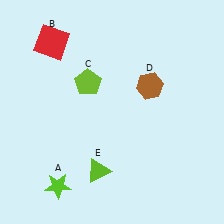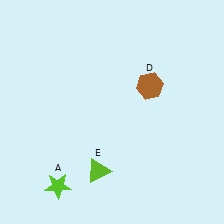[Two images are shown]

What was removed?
The red square (B), the lime pentagon (C) were removed in Image 2.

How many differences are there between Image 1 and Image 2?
There are 2 differences between the two images.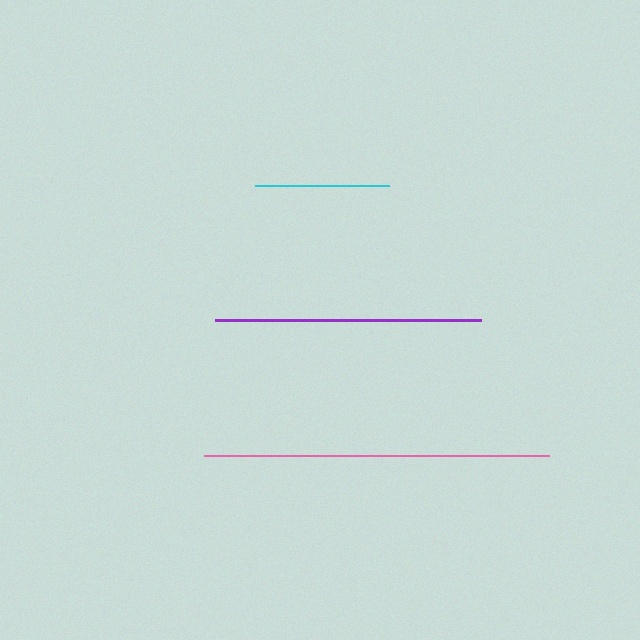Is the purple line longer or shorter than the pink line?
The pink line is longer than the purple line.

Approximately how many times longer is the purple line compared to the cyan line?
The purple line is approximately 2.0 times the length of the cyan line.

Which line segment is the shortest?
The cyan line is the shortest at approximately 134 pixels.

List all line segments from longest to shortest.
From longest to shortest: pink, purple, cyan.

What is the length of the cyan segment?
The cyan segment is approximately 134 pixels long.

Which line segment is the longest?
The pink line is the longest at approximately 345 pixels.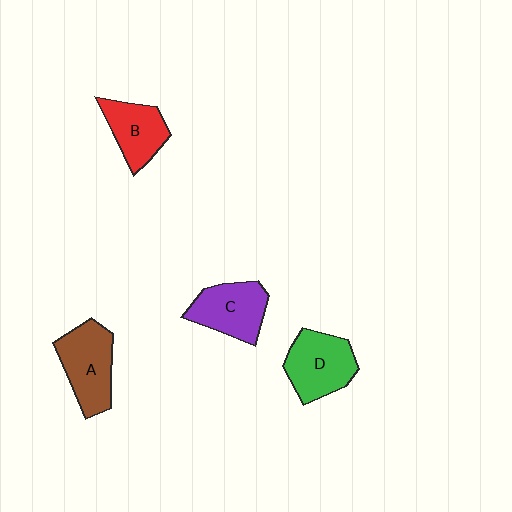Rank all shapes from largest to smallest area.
From largest to smallest: A (brown), D (green), C (purple), B (red).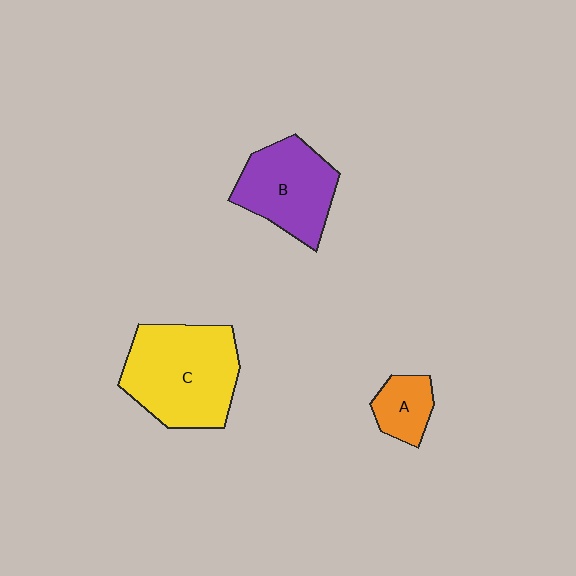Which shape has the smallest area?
Shape A (orange).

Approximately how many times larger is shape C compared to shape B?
Approximately 1.4 times.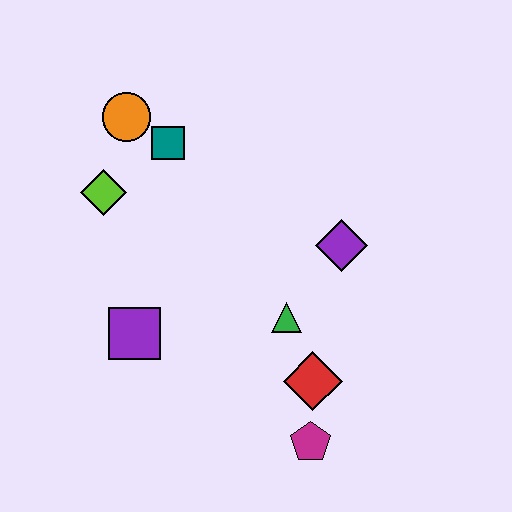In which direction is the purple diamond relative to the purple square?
The purple diamond is to the right of the purple square.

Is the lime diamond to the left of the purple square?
Yes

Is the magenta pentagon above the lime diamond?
No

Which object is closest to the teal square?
The orange circle is closest to the teal square.